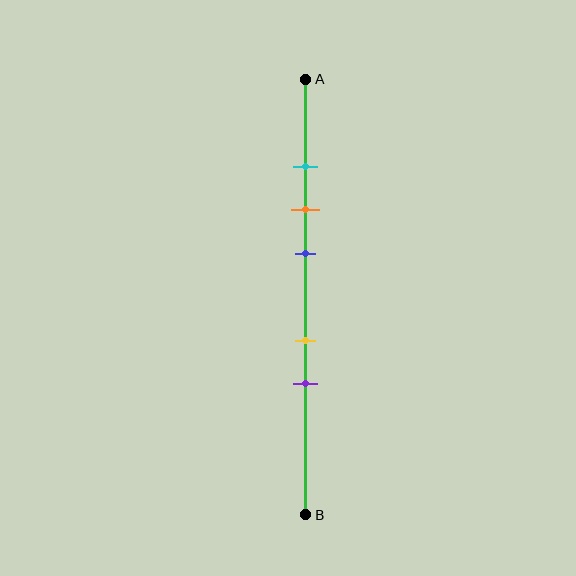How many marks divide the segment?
There are 5 marks dividing the segment.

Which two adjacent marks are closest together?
The cyan and orange marks are the closest adjacent pair.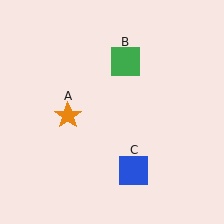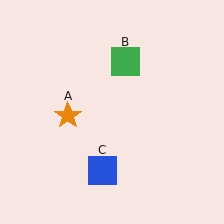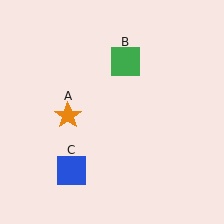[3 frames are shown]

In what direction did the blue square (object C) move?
The blue square (object C) moved left.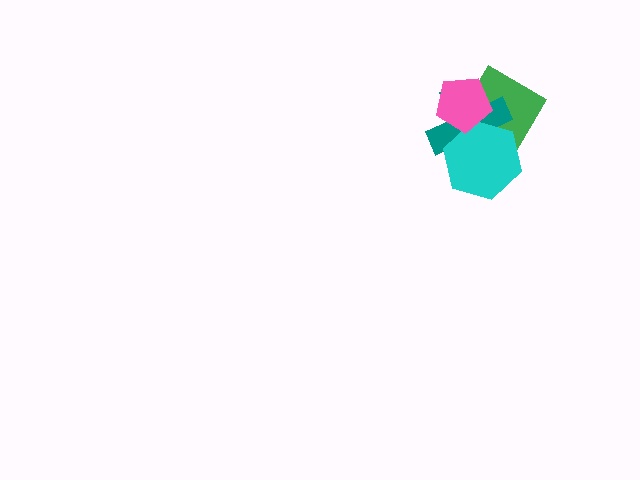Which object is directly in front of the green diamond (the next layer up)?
The teal cross is directly in front of the green diamond.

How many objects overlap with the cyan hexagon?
3 objects overlap with the cyan hexagon.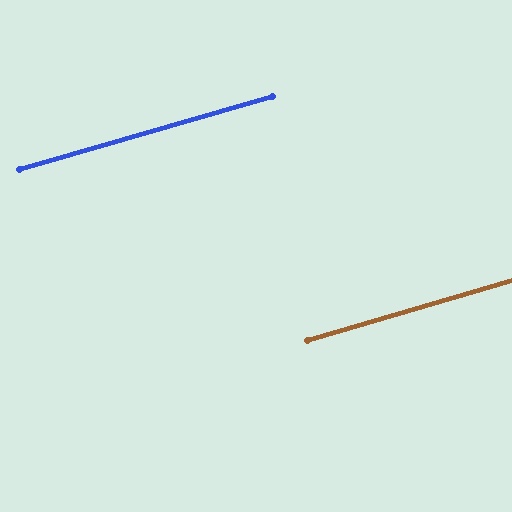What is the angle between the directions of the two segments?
Approximately 0 degrees.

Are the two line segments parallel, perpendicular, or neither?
Parallel — their directions differ by only 0.2°.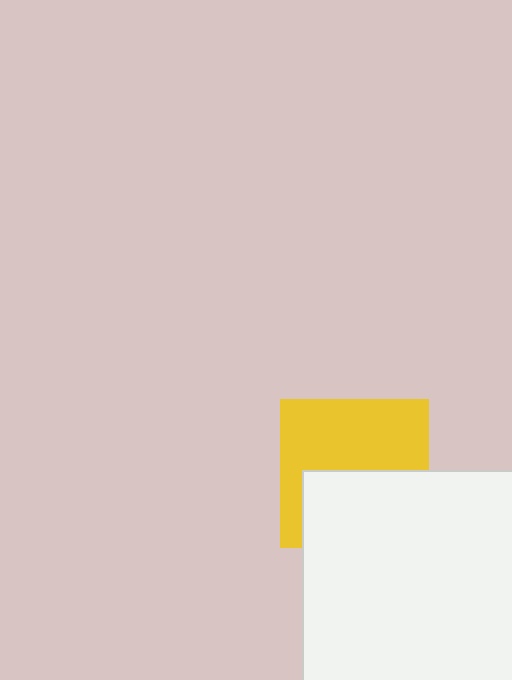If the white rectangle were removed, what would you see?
You would see the complete yellow square.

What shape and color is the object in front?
The object in front is a white rectangle.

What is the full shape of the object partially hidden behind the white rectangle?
The partially hidden object is a yellow square.